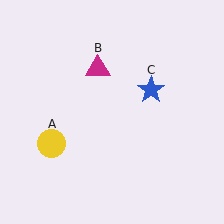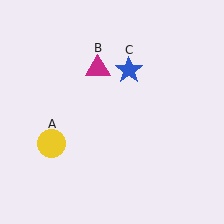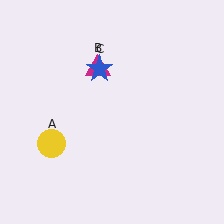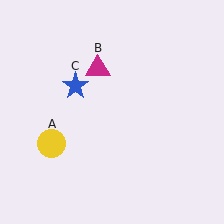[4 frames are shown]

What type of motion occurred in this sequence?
The blue star (object C) rotated counterclockwise around the center of the scene.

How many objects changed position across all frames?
1 object changed position: blue star (object C).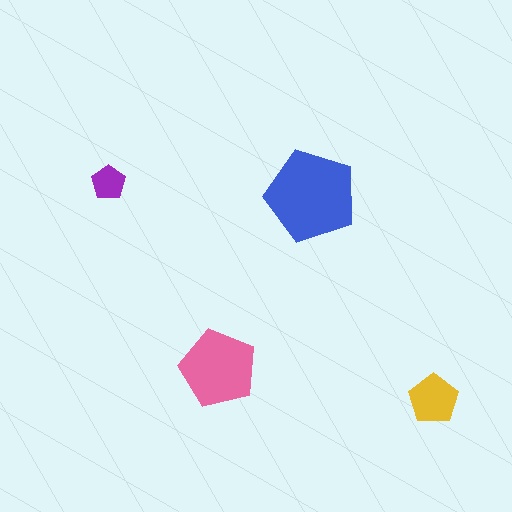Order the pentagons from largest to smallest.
the blue one, the pink one, the yellow one, the purple one.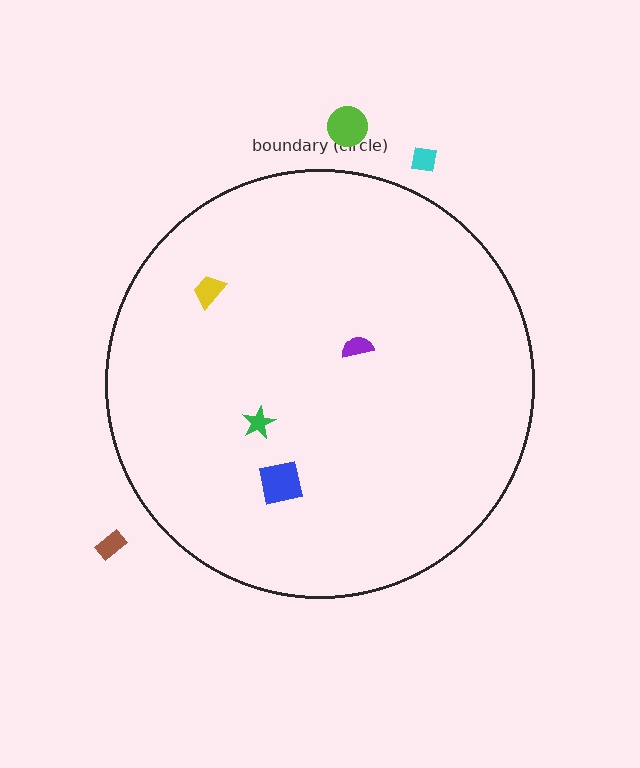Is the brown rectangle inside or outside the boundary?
Outside.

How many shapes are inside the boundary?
4 inside, 3 outside.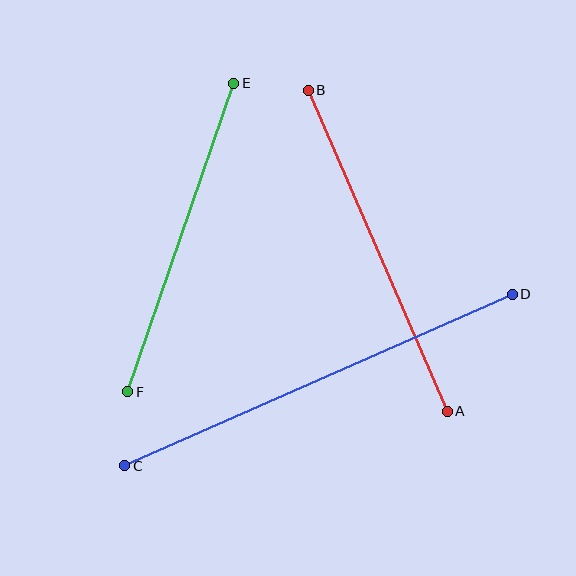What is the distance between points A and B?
The distance is approximately 350 pixels.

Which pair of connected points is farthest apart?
Points C and D are farthest apart.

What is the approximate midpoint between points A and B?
The midpoint is at approximately (378, 251) pixels.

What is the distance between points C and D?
The distance is approximately 424 pixels.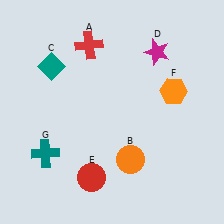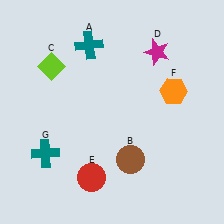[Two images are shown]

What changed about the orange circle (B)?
In Image 1, B is orange. In Image 2, it changed to brown.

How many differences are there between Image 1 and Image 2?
There are 3 differences between the two images.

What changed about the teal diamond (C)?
In Image 1, C is teal. In Image 2, it changed to lime.